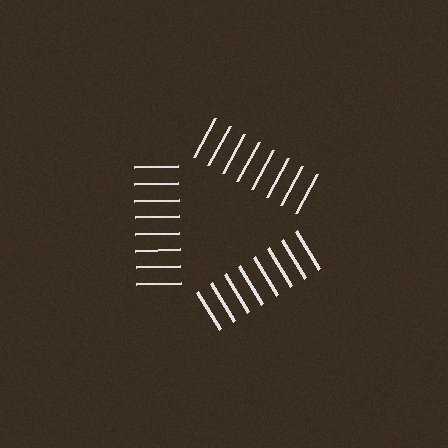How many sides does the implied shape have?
3 sides — the line-ends trace a triangle.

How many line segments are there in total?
24 — 8 along each of the 3 edges.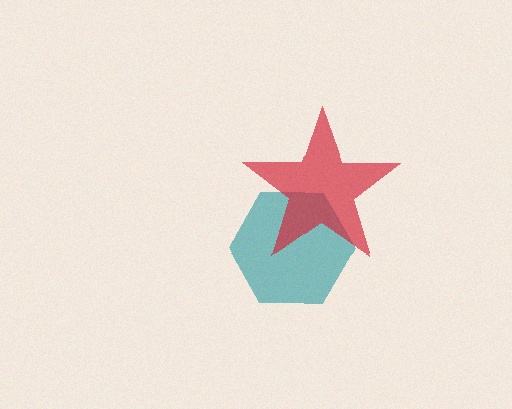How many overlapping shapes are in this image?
There are 2 overlapping shapes in the image.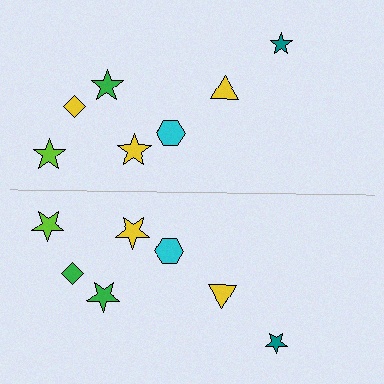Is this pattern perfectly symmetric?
No, the pattern is not perfectly symmetric. The green diamond on the bottom side breaks the symmetry — its mirror counterpart is yellow.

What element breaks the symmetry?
The green diamond on the bottom side breaks the symmetry — its mirror counterpart is yellow.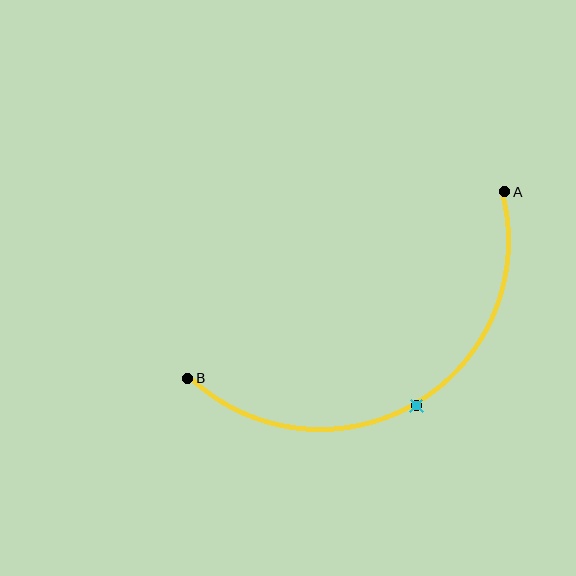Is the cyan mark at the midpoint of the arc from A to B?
Yes. The cyan mark lies on the arc at equal arc-length from both A and B — it is the arc midpoint.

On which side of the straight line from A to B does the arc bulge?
The arc bulges below the straight line connecting A and B.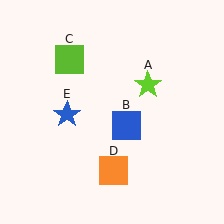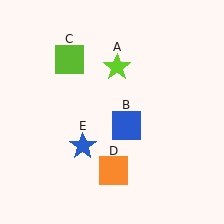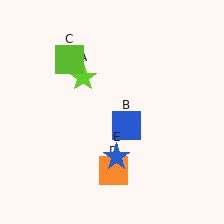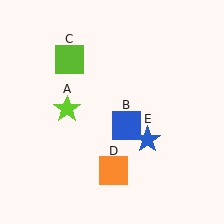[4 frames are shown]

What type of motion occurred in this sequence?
The lime star (object A), blue star (object E) rotated counterclockwise around the center of the scene.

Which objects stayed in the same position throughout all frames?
Blue square (object B) and lime square (object C) and orange square (object D) remained stationary.